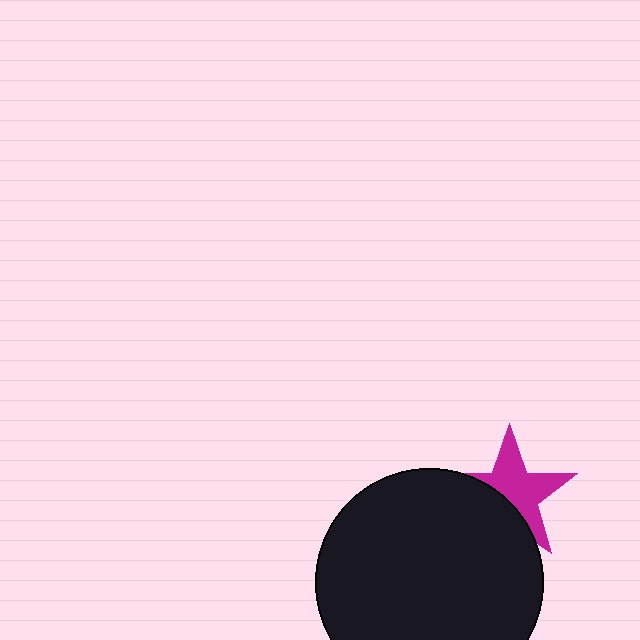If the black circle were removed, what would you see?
You would see the complete magenta star.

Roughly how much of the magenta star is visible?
About half of it is visible (roughly 59%).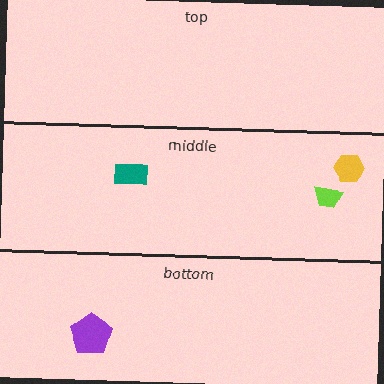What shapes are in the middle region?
The teal rectangle, the yellow hexagon, the lime trapezoid.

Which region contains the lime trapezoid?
The middle region.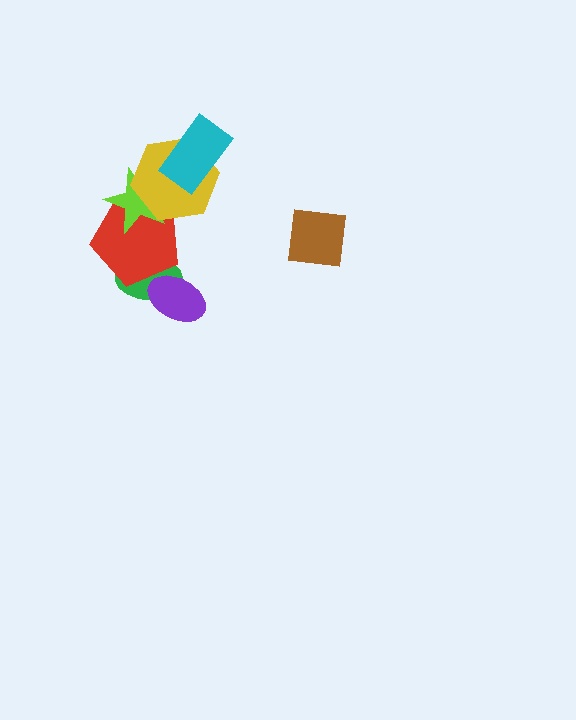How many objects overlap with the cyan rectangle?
1 object overlaps with the cyan rectangle.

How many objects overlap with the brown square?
0 objects overlap with the brown square.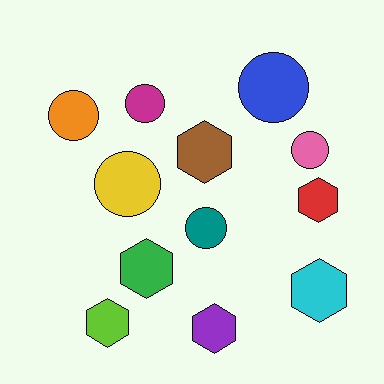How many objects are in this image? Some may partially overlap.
There are 12 objects.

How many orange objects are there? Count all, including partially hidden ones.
There is 1 orange object.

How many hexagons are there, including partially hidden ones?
There are 6 hexagons.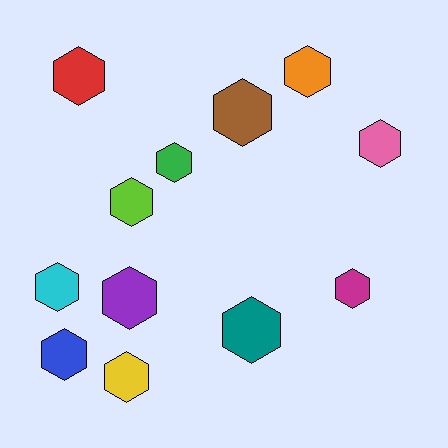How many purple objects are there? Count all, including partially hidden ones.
There is 1 purple object.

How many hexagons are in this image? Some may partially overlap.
There are 12 hexagons.